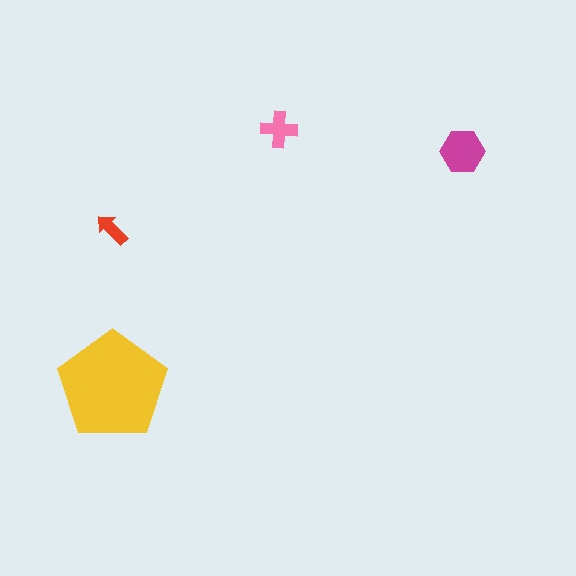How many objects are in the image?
There are 4 objects in the image.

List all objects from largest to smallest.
The yellow pentagon, the magenta hexagon, the pink cross, the red arrow.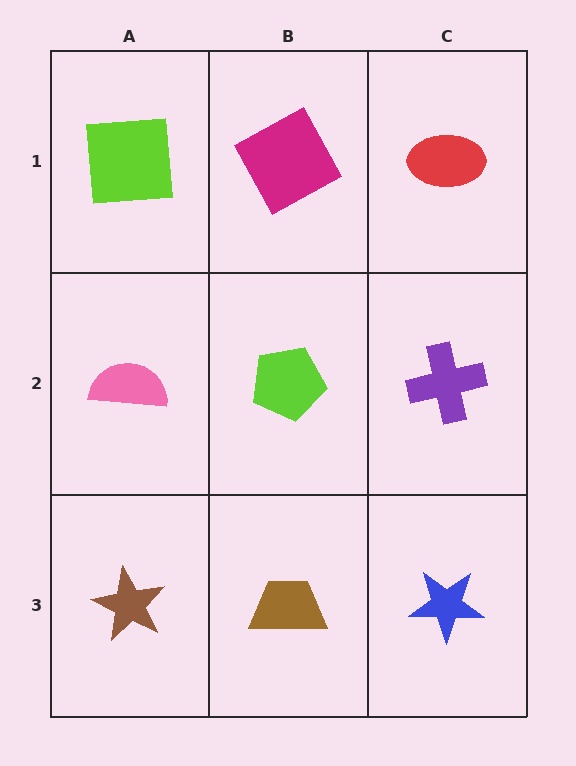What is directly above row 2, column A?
A lime square.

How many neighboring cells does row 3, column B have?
3.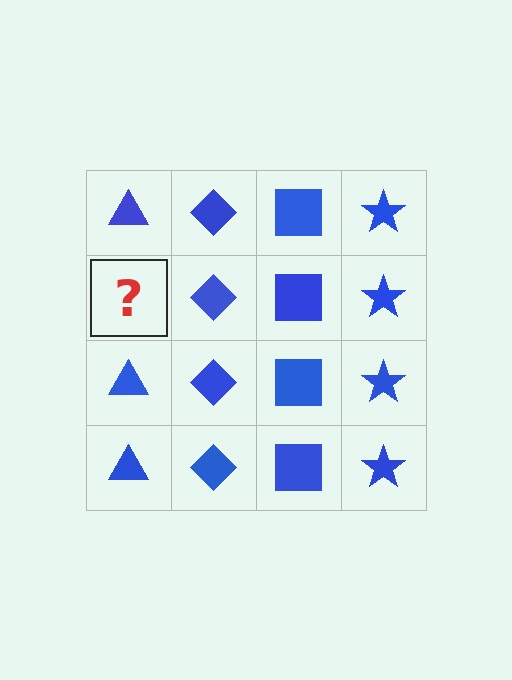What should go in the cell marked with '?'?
The missing cell should contain a blue triangle.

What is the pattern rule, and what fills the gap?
The rule is that each column has a consistent shape. The gap should be filled with a blue triangle.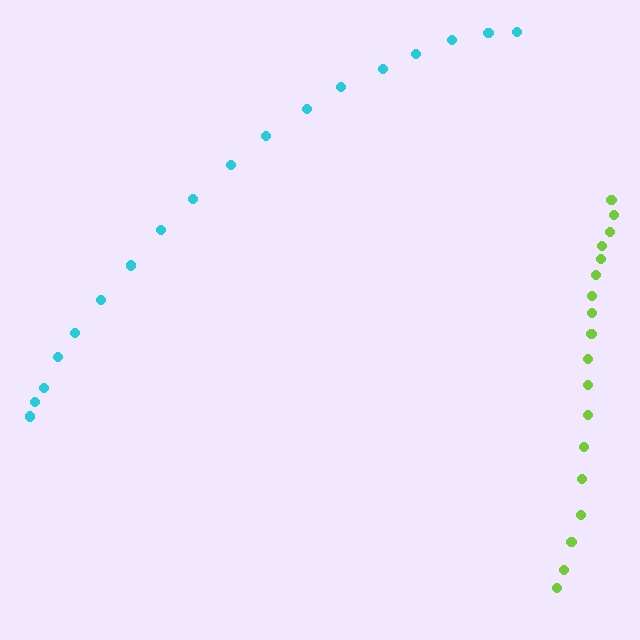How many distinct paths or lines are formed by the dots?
There are 2 distinct paths.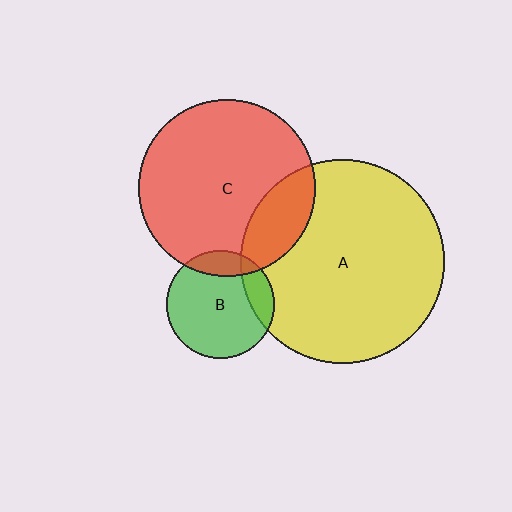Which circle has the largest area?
Circle A (yellow).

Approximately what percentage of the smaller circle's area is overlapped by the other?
Approximately 15%.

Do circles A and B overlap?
Yes.